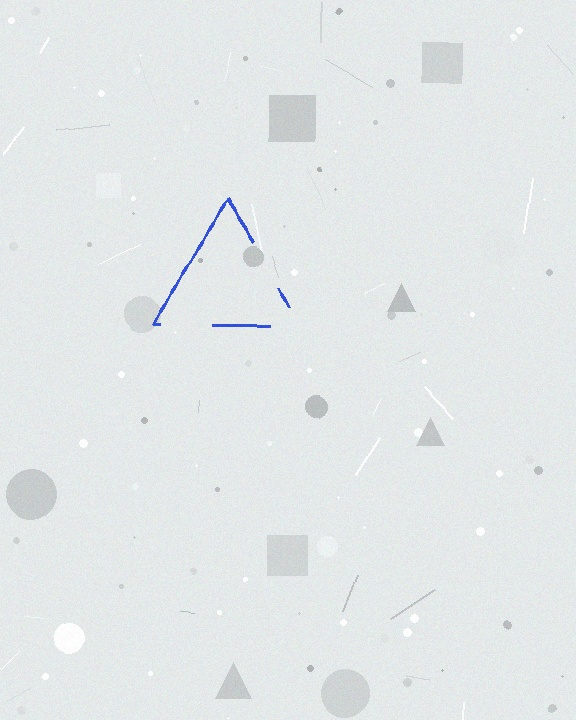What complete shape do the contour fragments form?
The contour fragments form a triangle.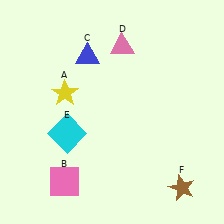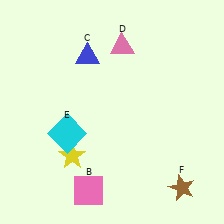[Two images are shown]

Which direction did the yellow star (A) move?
The yellow star (A) moved down.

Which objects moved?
The objects that moved are: the yellow star (A), the pink square (B).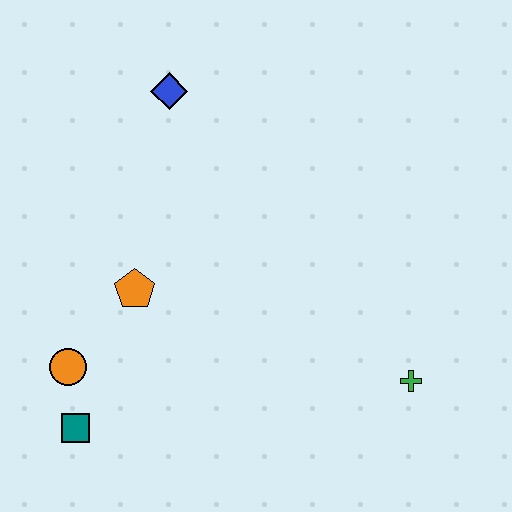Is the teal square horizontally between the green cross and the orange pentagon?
No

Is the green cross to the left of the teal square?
No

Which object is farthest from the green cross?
The blue diamond is farthest from the green cross.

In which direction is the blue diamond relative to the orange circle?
The blue diamond is above the orange circle.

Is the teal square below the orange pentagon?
Yes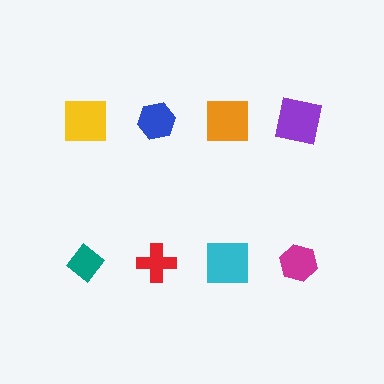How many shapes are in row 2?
4 shapes.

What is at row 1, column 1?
A yellow square.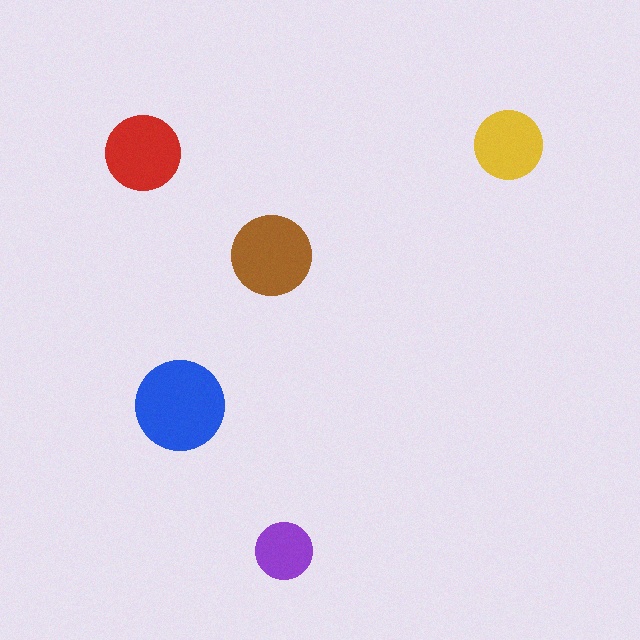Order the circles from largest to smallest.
the blue one, the brown one, the red one, the yellow one, the purple one.